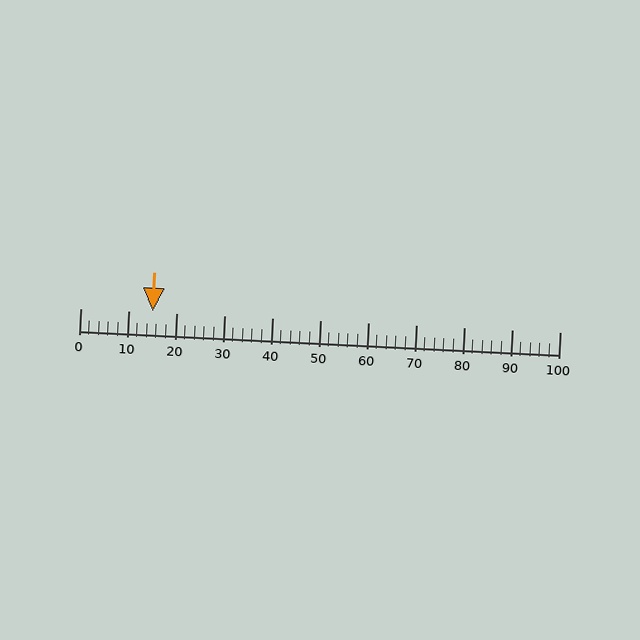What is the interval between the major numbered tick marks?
The major tick marks are spaced 10 units apart.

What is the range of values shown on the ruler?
The ruler shows values from 0 to 100.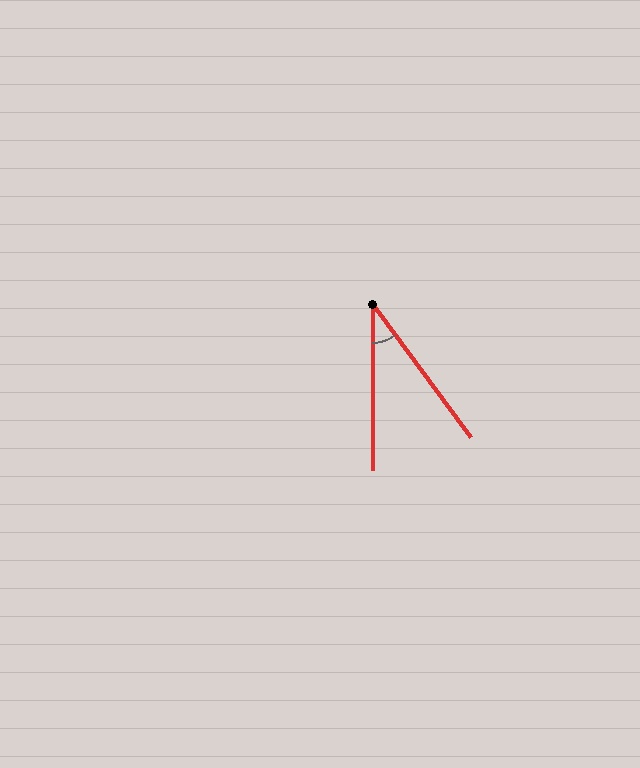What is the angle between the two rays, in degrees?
Approximately 36 degrees.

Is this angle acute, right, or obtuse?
It is acute.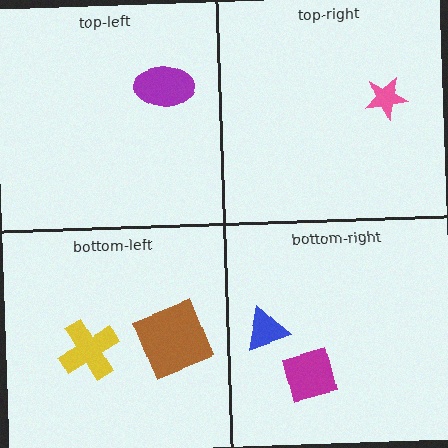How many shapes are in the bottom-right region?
2.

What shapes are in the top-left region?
The purple ellipse.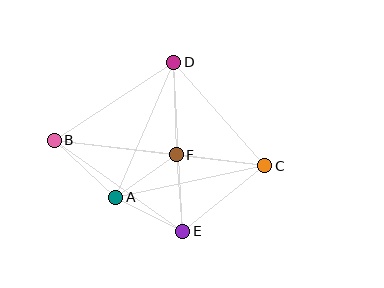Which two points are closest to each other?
Points A and F are closest to each other.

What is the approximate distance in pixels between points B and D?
The distance between B and D is approximately 142 pixels.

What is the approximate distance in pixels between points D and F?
The distance between D and F is approximately 93 pixels.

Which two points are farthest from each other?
Points B and C are farthest from each other.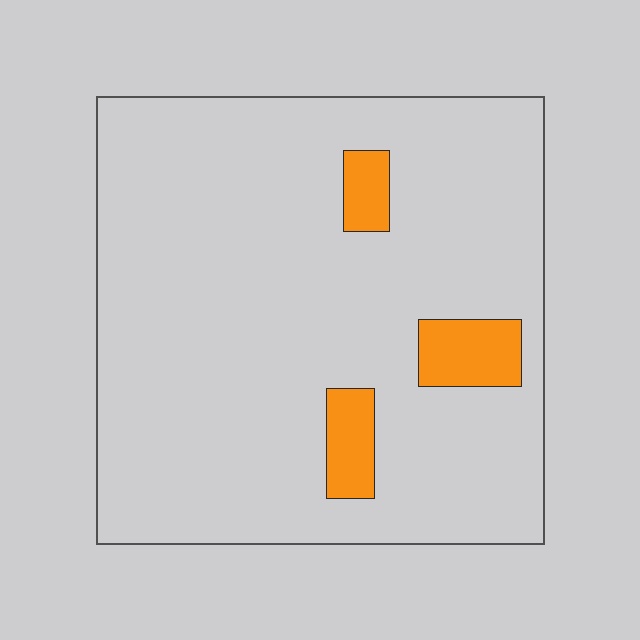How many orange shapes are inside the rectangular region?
3.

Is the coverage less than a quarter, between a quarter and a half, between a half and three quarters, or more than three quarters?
Less than a quarter.